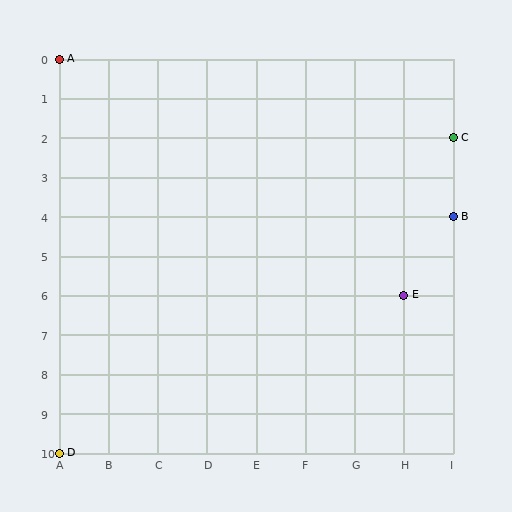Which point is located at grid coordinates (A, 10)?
Point D is at (A, 10).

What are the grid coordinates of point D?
Point D is at grid coordinates (A, 10).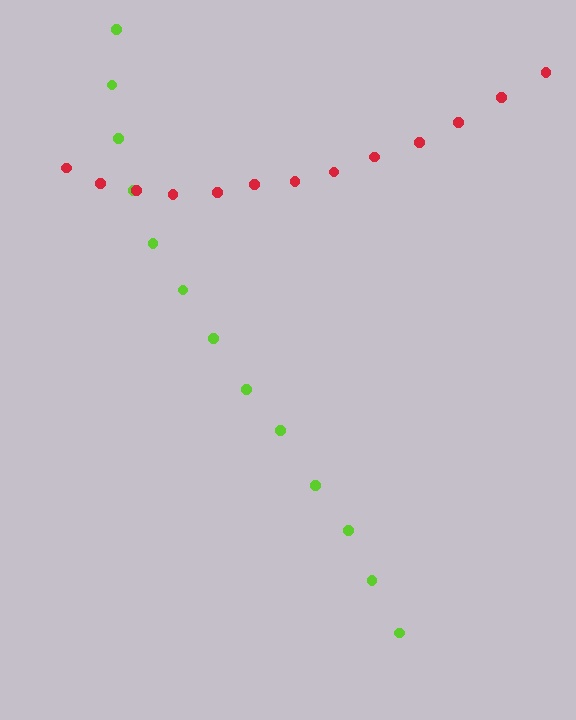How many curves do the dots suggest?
There are 2 distinct paths.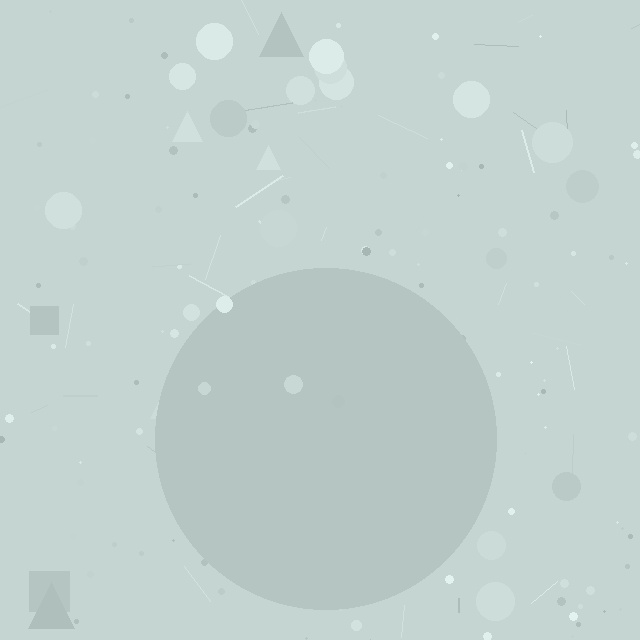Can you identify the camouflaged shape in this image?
The camouflaged shape is a circle.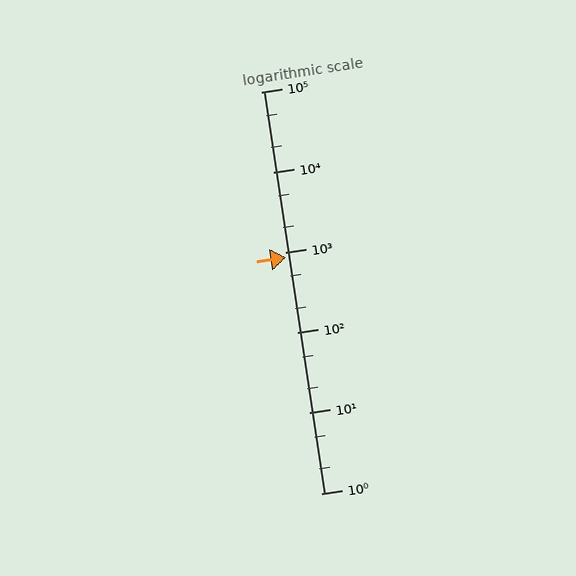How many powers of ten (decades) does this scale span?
The scale spans 5 decades, from 1 to 100000.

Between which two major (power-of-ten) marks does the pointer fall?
The pointer is between 100 and 1000.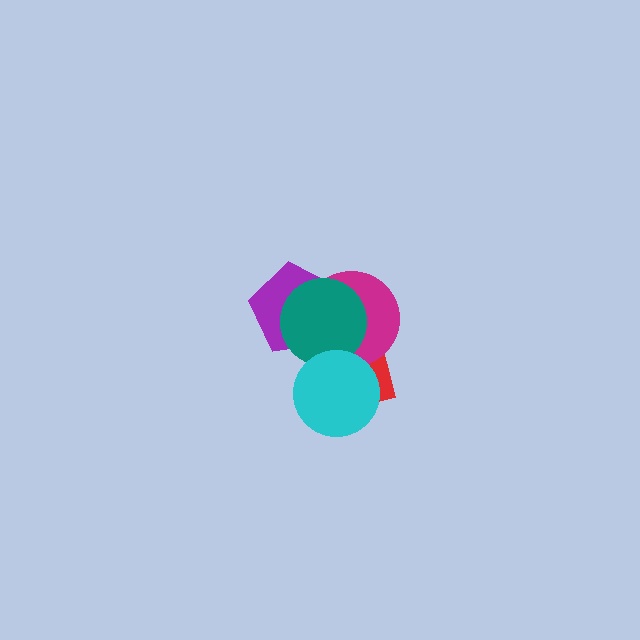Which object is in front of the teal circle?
The cyan circle is in front of the teal circle.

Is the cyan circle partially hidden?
No, no other shape covers it.